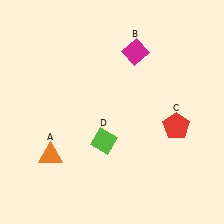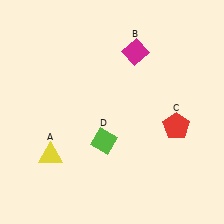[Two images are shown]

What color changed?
The triangle (A) changed from orange in Image 1 to yellow in Image 2.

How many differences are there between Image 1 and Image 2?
There is 1 difference between the two images.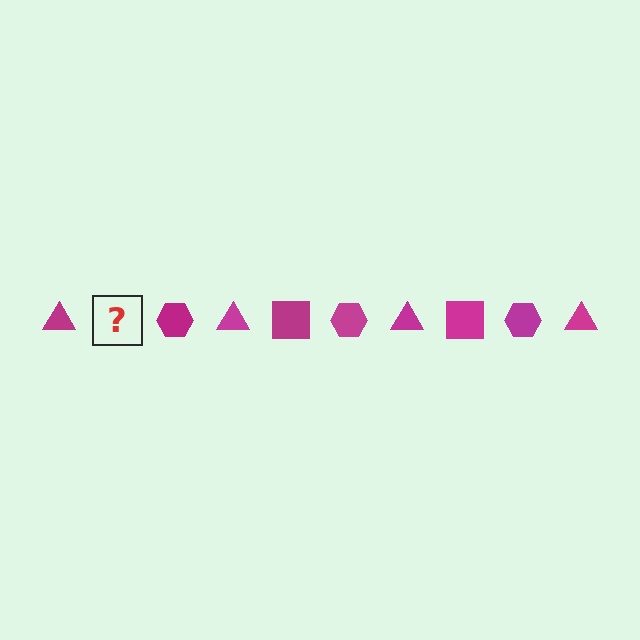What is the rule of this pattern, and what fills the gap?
The rule is that the pattern cycles through triangle, square, hexagon shapes in magenta. The gap should be filled with a magenta square.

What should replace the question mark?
The question mark should be replaced with a magenta square.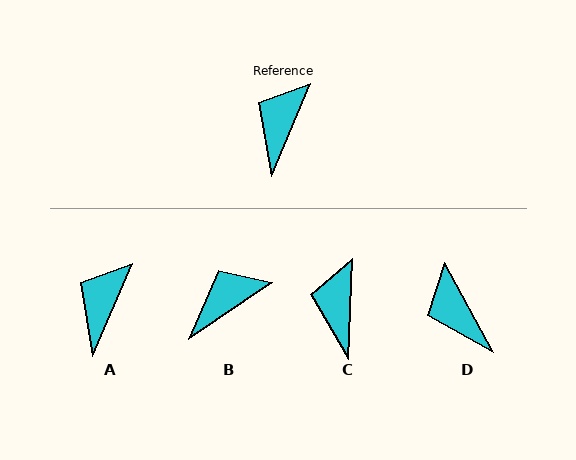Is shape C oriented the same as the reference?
No, it is off by about 20 degrees.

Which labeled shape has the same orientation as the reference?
A.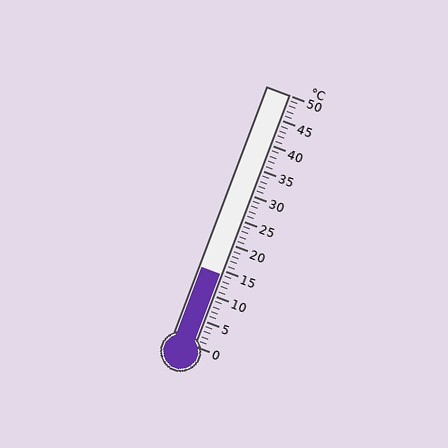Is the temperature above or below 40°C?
The temperature is below 40°C.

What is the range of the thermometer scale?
The thermometer scale ranges from 0°C to 50°C.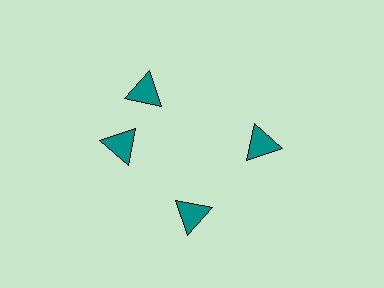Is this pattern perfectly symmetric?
No. The 4 teal triangles are arranged in a ring, but one element near the 12 o'clock position is rotated out of alignment along the ring, breaking the 4-fold rotational symmetry.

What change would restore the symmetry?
The symmetry would be restored by rotating it back into even spacing with its neighbors so that all 4 triangles sit at equal angles and equal distance from the center.